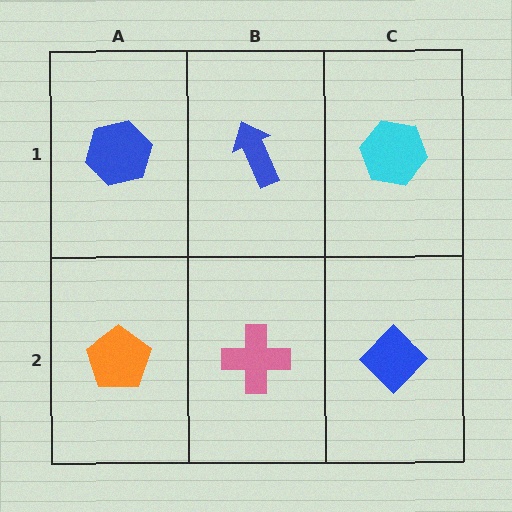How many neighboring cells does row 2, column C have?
2.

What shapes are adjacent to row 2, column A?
A blue hexagon (row 1, column A), a pink cross (row 2, column B).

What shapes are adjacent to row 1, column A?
An orange pentagon (row 2, column A), a blue arrow (row 1, column B).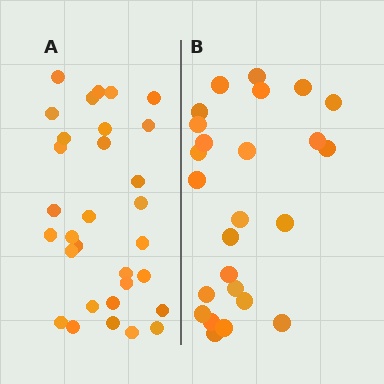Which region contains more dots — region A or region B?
Region A (the left region) has more dots.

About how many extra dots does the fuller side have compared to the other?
Region A has about 6 more dots than region B.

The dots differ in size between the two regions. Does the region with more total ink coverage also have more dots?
No. Region B has more total ink coverage because its dots are larger, but region A actually contains more individual dots. Total area can be misleading — the number of items is what matters here.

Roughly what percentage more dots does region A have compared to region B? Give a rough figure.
About 25% more.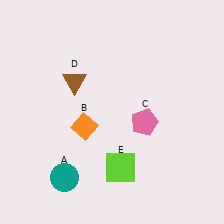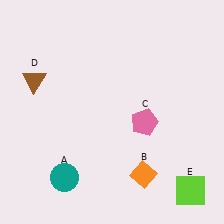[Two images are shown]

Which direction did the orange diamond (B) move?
The orange diamond (B) moved right.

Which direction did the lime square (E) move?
The lime square (E) moved right.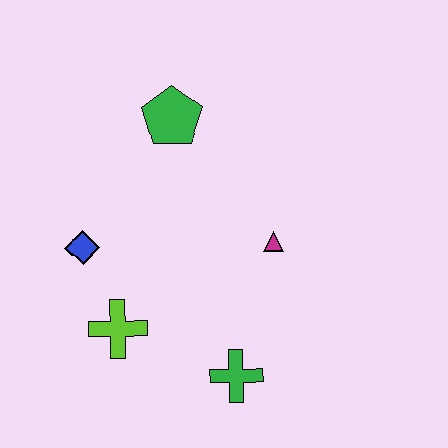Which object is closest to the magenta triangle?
The green cross is closest to the magenta triangle.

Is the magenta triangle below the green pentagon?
Yes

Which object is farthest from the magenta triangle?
The blue diamond is farthest from the magenta triangle.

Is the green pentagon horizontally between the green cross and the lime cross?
Yes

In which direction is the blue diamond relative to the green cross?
The blue diamond is to the left of the green cross.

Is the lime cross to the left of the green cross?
Yes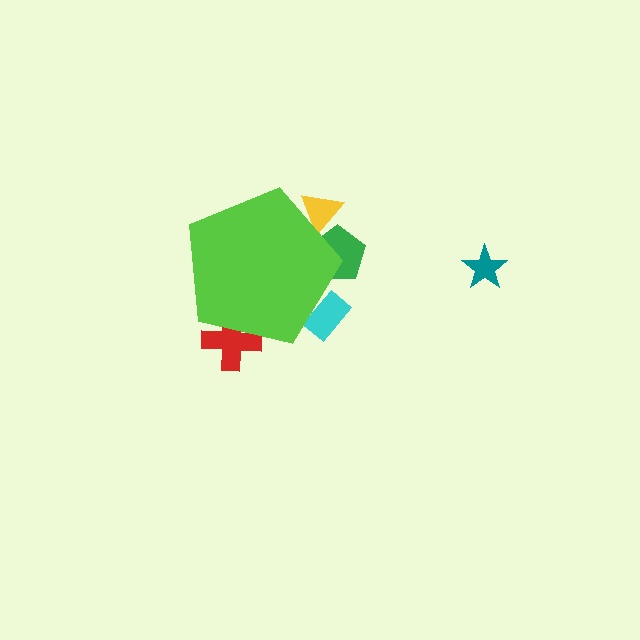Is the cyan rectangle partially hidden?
Yes, the cyan rectangle is partially hidden behind the lime pentagon.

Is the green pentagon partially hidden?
Yes, the green pentagon is partially hidden behind the lime pentagon.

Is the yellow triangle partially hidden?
Yes, the yellow triangle is partially hidden behind the lime pentagon.